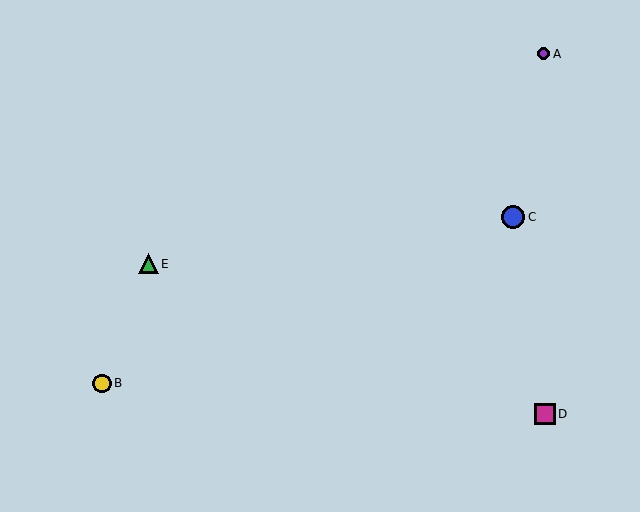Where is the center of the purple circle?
The center of the purple circle is at (544, 54).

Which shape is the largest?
The blue circle (labeled C) is the largest.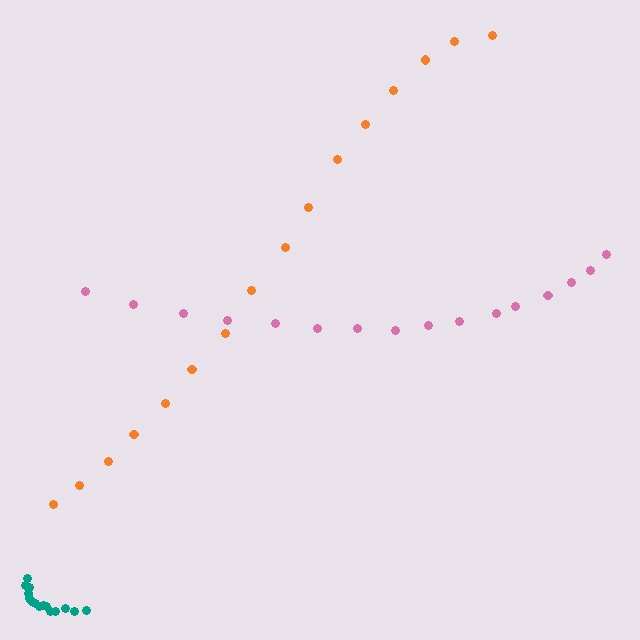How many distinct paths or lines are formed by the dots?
There are 3 distinct paths.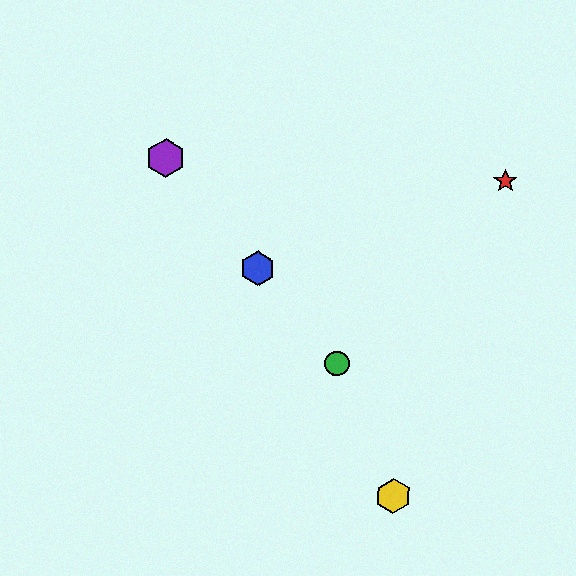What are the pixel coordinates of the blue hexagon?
The blue hexagon is at (258, 269).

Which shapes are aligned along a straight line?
The blue hexagon, the green circle, the purple hexagon are aligned along a straight line.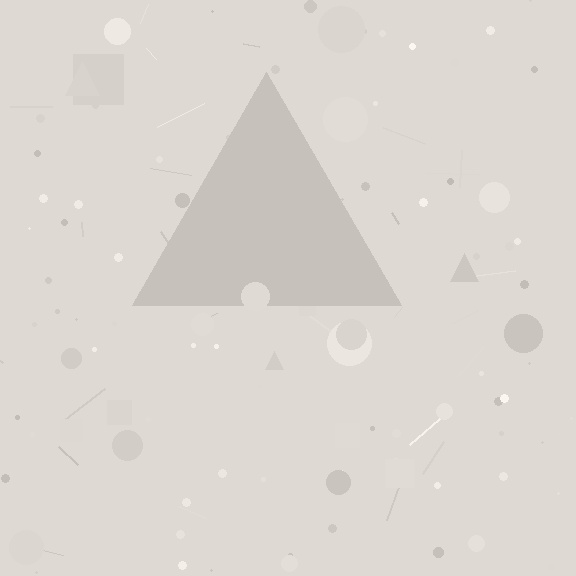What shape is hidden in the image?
A triangle is hidden in the image.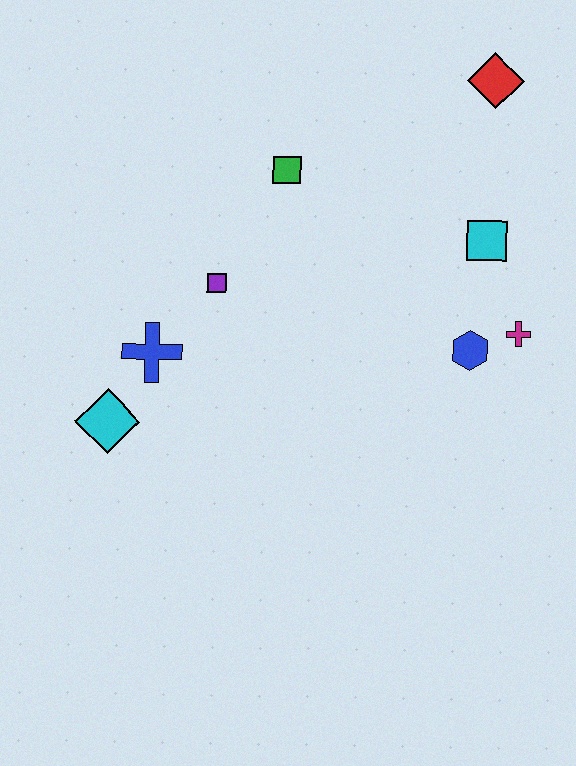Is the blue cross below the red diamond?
Yes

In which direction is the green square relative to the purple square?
The green square is above the purple square.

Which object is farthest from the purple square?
The red diamond is farthest from the purple square.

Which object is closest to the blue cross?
The cyan diamond is closest to the blue cross.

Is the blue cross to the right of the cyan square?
No